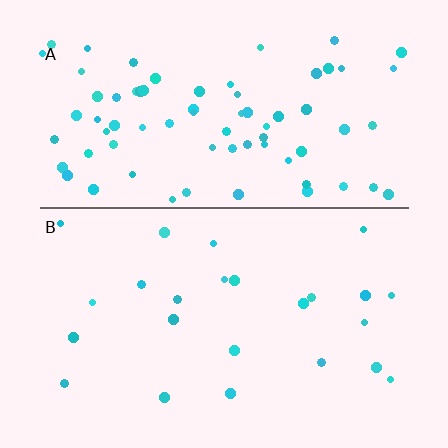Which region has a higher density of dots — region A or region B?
A (the top).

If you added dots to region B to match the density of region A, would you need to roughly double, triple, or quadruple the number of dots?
Approximately triple.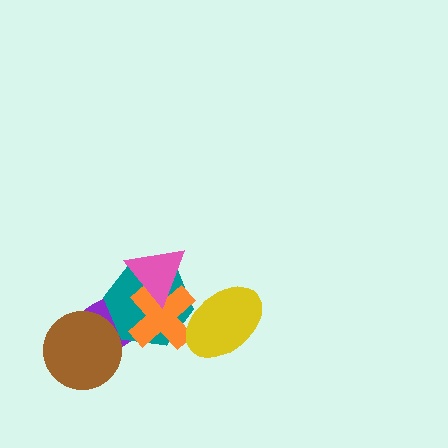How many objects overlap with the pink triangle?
2 objects overlap with the pink triangle.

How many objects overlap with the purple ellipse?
3 objects overlap with the purple ellipse.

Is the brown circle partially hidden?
No, no other shape covers it.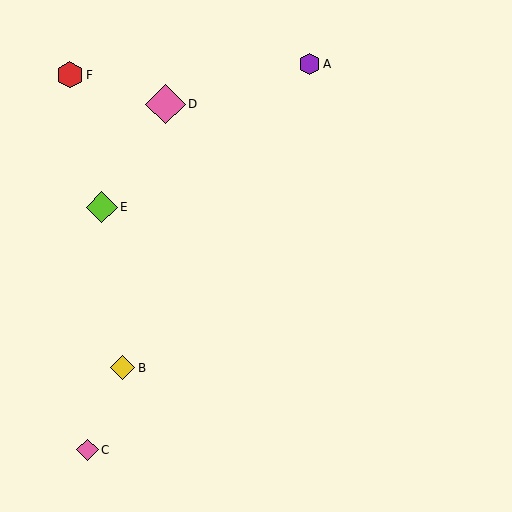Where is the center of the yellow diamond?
The center of the yellow diamond is at (123, 368).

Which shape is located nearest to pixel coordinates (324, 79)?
The purple hexagon (labeled A) at (310, 64) is nearest to that location.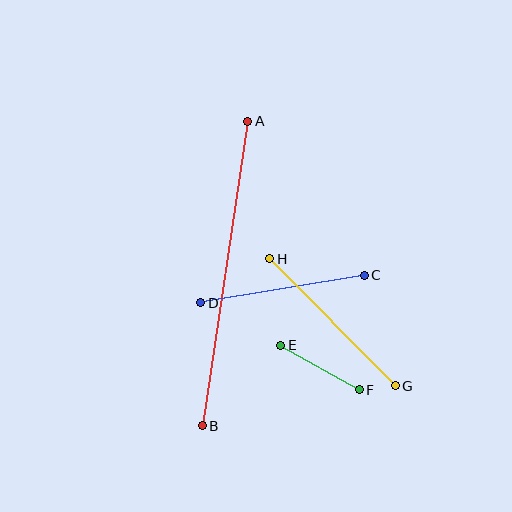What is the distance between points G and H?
The distance is approximately 179 pixels.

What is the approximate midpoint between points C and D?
The midpoint is at approximately (282, 289) pixels.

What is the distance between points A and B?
The distance is approximately 308 pixels.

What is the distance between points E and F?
The distance is approximately 90 pixels.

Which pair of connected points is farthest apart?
Points A and B are farthest apart.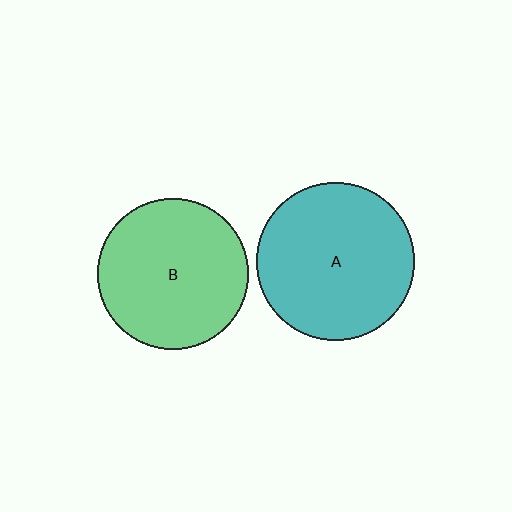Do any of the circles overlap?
No, none of the circles overlap.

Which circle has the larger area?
Circle A (teal).